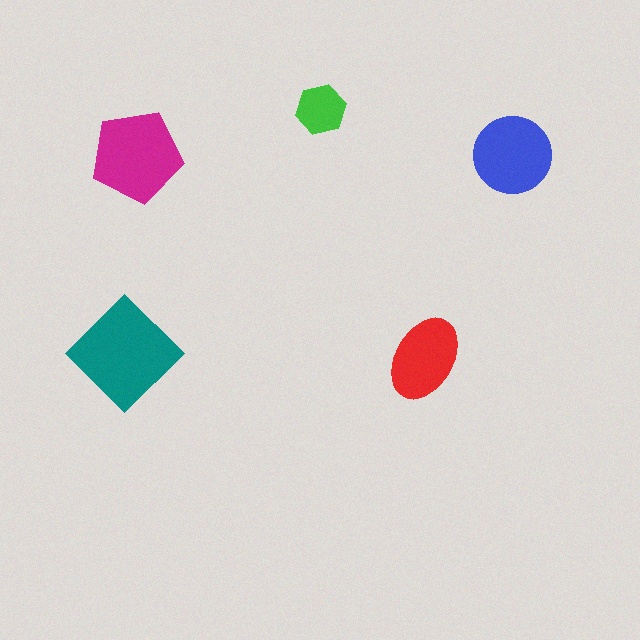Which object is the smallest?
The green hexagon.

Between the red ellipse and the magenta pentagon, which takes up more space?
The magenta pentagon.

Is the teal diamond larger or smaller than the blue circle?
Larger.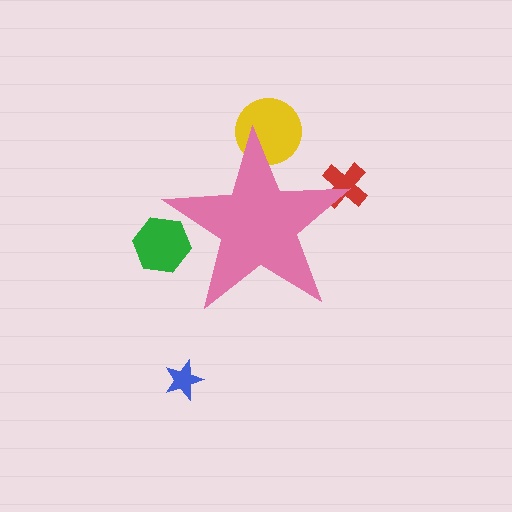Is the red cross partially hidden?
Yes, the red cross is partially hidden behind the pink star.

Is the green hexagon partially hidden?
Yes, the green hexagon is partially hidden behind the pink star.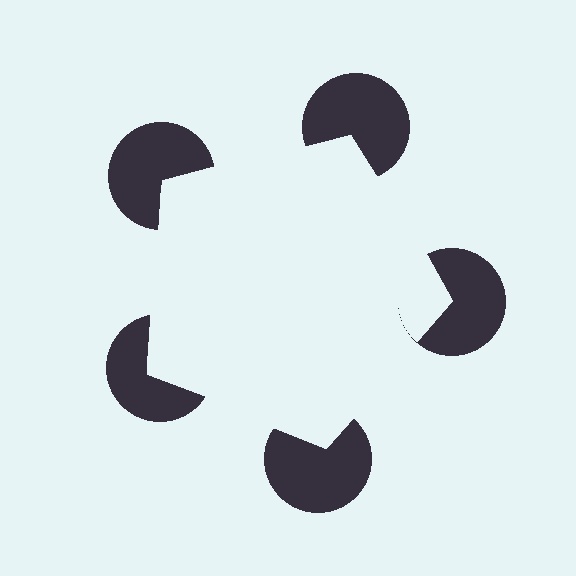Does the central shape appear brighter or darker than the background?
It typically appears slightly brighter than the background, even though no actual brightness change is drawn.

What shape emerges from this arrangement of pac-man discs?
An illusory pentagon — its edges are inferred from the aligned wedge cuts in the pac-man discs, not physically drawn.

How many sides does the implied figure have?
5 sides.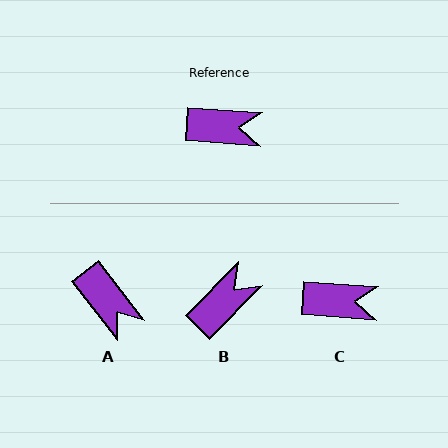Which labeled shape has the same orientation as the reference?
C.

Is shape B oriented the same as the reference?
No, it is off by about 49 degrees.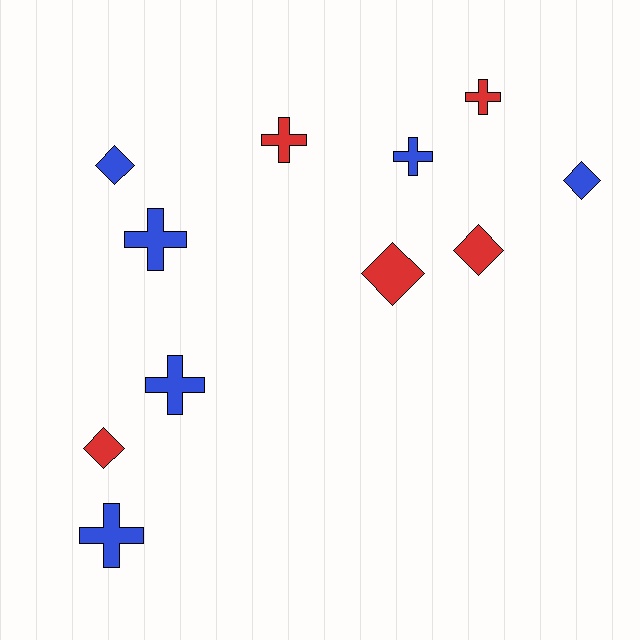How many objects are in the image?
There are 11 objects.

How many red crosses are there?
There are 2 red crosses.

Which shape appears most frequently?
Cross, with 6 objects.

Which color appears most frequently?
Blue, with 6 objects.